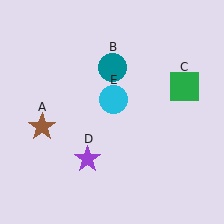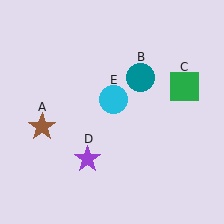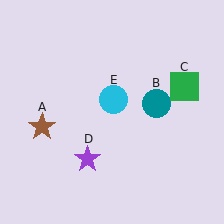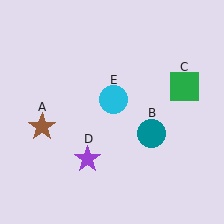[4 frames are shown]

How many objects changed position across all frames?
1 object changed position: teal circle (object B).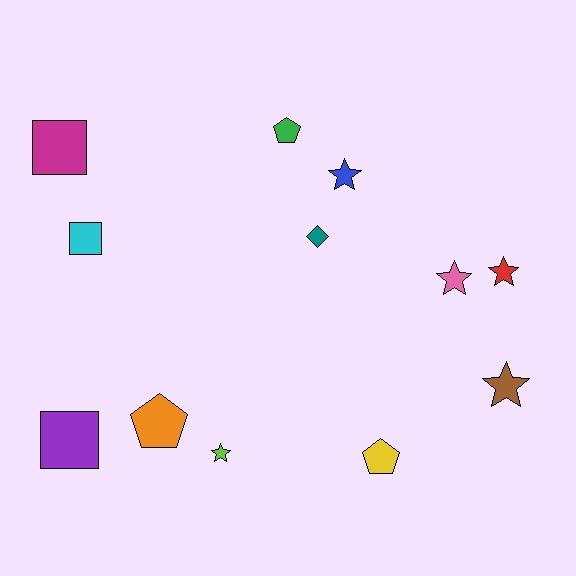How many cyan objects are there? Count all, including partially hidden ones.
There is 1 cyan object.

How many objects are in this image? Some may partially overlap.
There are 12 objects.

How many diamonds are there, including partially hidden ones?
There is 1 diamond.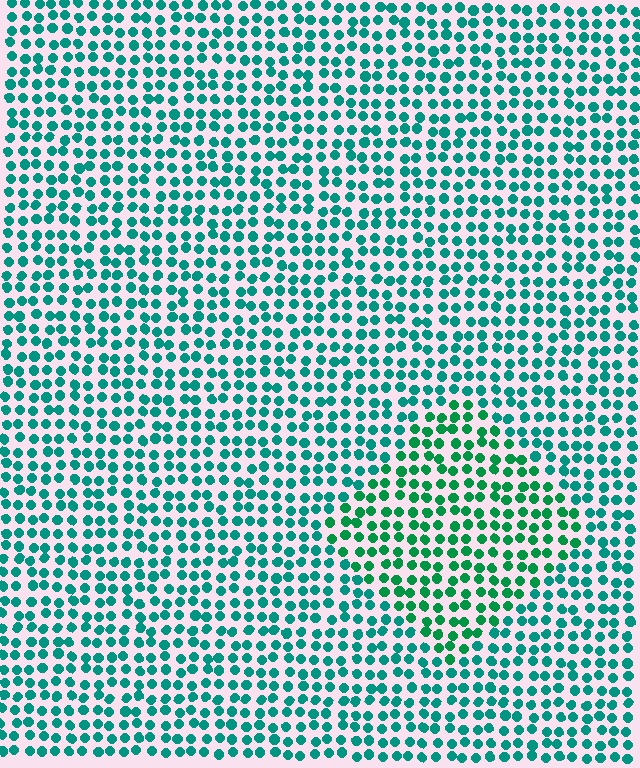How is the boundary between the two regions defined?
The boundary is defined purely by a slight shift in hue (about 25 degrees). Spacing, size, and orientation are identical on both sides.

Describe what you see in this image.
The image is filled with small teal elements in a uniform arrangement. A diamond-shaped region is visible where the elements are tinted to a slightly different hue, forming a subtle color boundary.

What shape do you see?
I see a diamond.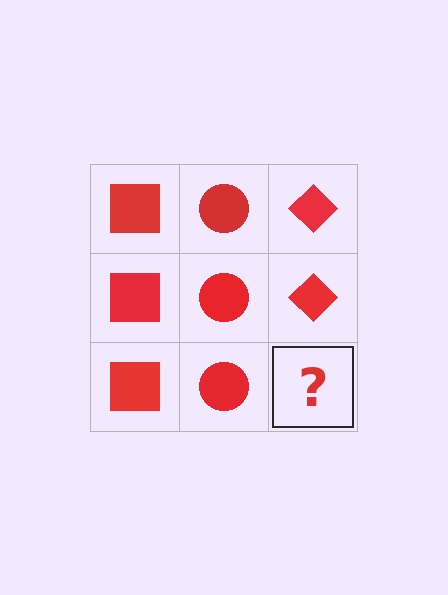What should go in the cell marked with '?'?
The missing cell should contain a red diamond.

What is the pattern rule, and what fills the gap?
The rule is that each column has a consistent shape. The gap should be filled with a red diamond.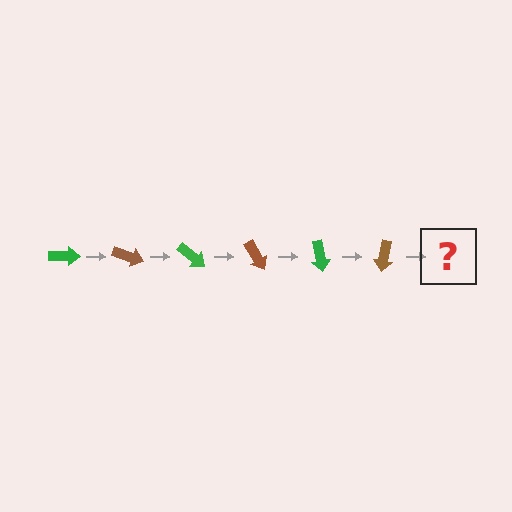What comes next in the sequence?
The next element should be a green arrow, rotated 120 degrees from the start.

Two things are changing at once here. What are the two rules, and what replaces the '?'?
The two rules are that it rotates 20 degrees each step and the color cycles through green and brown. The '?' should be a green arrow, rotated 120 degrees from the start.